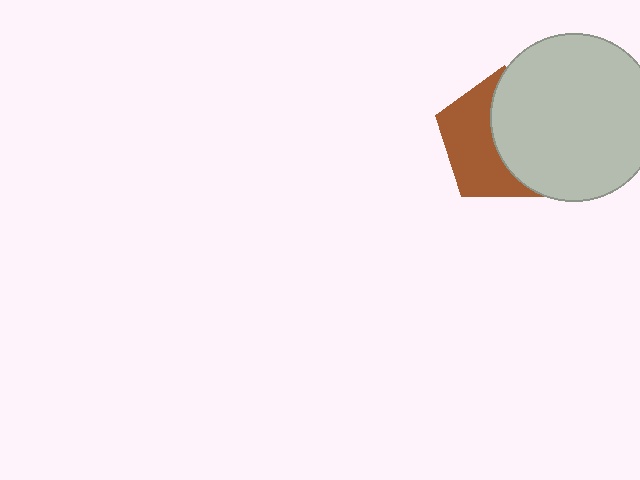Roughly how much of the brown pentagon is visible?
About half of it is visible (roughly 47%).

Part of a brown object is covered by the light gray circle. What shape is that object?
It is a pentagon.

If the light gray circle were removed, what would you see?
You would see the complete brown pentagon.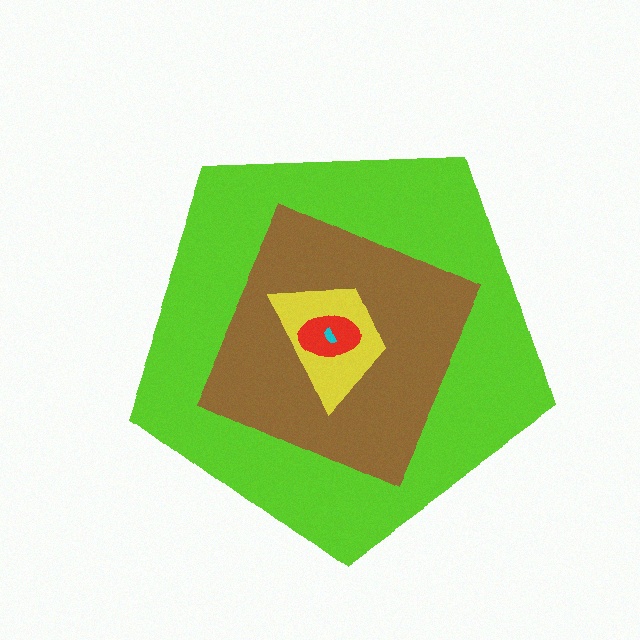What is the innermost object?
The cyan semicircle.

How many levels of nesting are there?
5.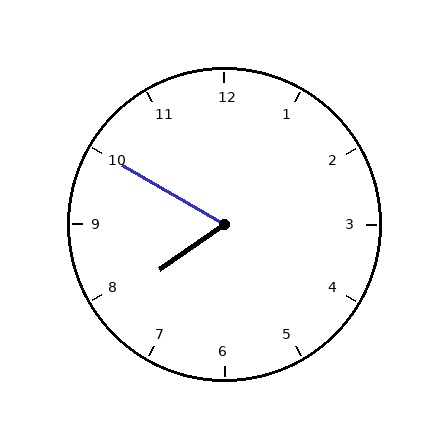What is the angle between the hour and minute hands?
Approximately 65 degrees.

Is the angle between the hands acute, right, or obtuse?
It is acute.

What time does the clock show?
7:50.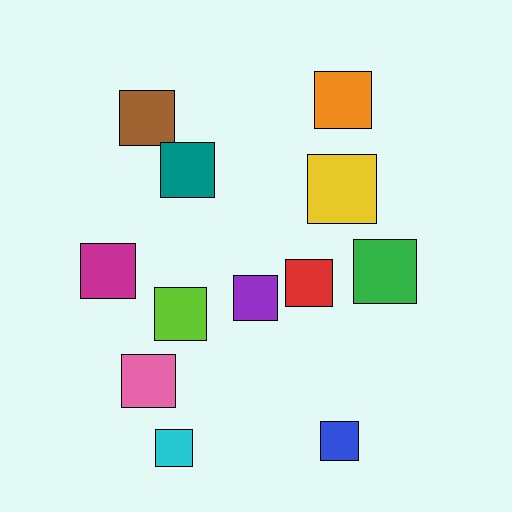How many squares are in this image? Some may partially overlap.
There are 12 squares.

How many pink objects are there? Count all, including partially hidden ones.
There is 1 pink object.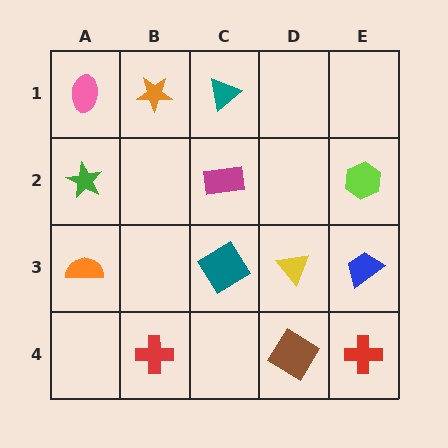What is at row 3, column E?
A blue trapezoid.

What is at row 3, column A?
An orange semicircle.